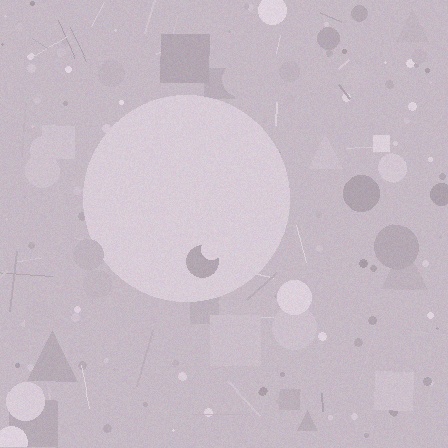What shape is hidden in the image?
A circle is hidden in the image.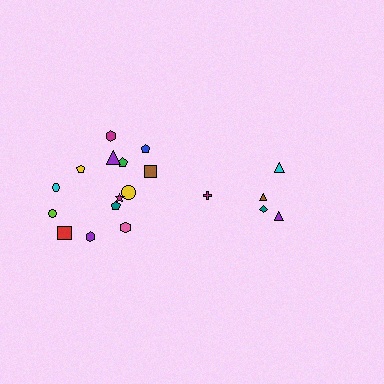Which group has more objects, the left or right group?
The left group.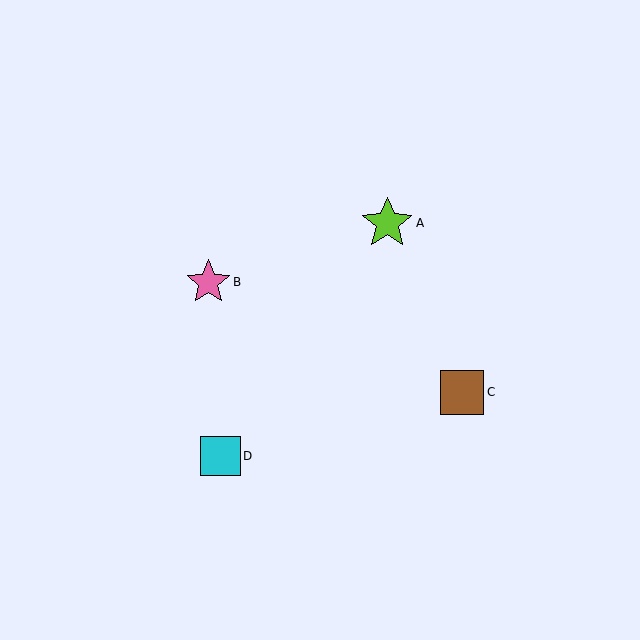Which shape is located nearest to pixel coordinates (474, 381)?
The brown square (labeled C) at (462, 392) is nearest to that location.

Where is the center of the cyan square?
The center of the cyan square is at (221, 456).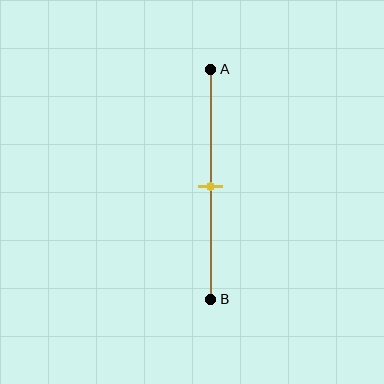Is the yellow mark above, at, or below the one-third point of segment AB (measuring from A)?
The yellow mark is below the one-third point of segment AB.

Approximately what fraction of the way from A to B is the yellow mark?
The yellow mark is approximately 50% of the way from A to B.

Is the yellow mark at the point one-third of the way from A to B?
No, the mark is at about 50% from A, not at the 33% one-third point.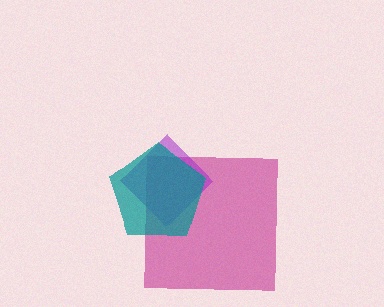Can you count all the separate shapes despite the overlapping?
Yes, there are 3 separate shapes.